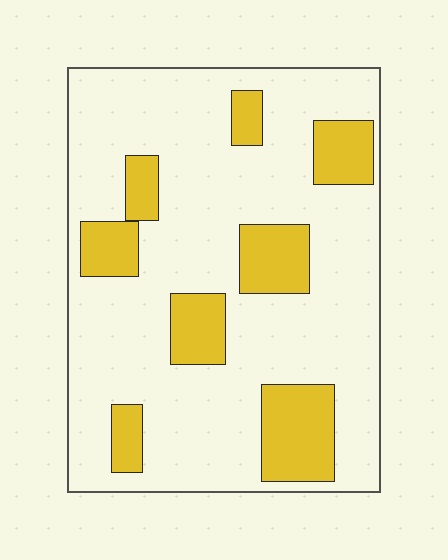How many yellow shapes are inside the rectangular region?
8.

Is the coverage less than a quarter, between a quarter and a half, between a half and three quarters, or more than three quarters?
Less than a quarter.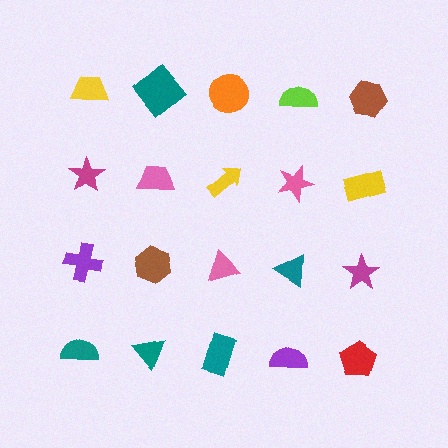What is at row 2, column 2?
A pink trapezoid.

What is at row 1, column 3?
An orange circle.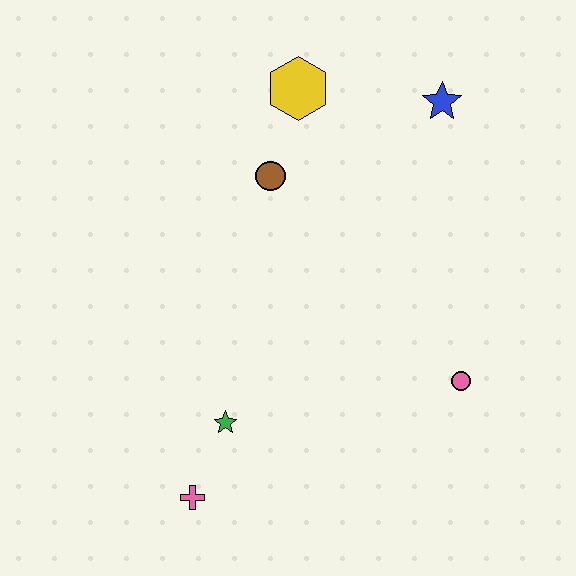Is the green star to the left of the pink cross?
No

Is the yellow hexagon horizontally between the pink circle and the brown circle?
Yes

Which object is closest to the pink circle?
The green star is closest to the pink circle.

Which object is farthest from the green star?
The blue star is farthest from the green star.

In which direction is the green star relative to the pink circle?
The green star is to the left of the pink circle.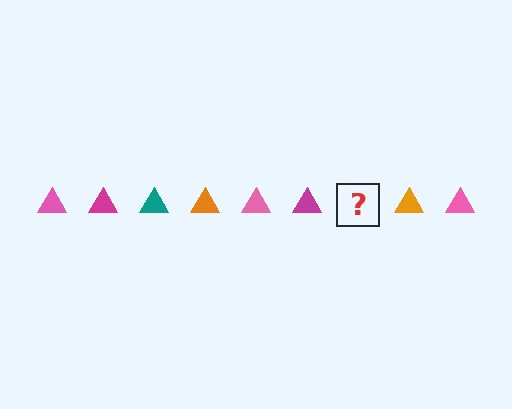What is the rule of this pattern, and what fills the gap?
The rule is that the pattern cycles through pink, magenta, teal, orange triangles. The gap should be filled with a teal triangle.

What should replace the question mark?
The question mark should be replaced with a teal triangle.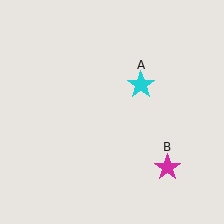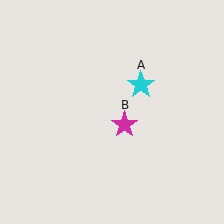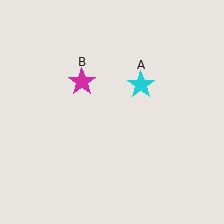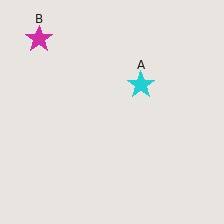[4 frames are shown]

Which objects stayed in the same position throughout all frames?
Cyan star (object A) remained stationary.